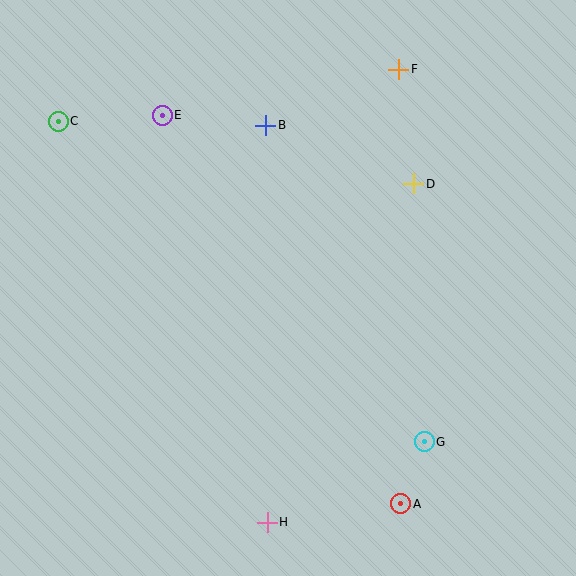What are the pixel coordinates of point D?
Point D is at (414, 184).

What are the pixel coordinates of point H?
Point H is at (267, 522).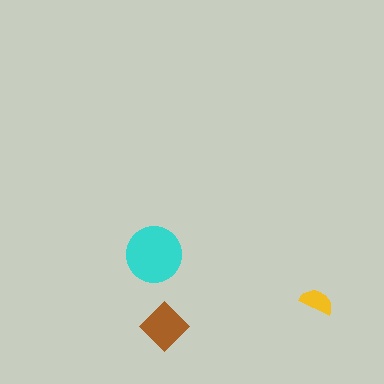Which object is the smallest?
The yellow semicircle.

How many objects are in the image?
There are 3 objects in the image.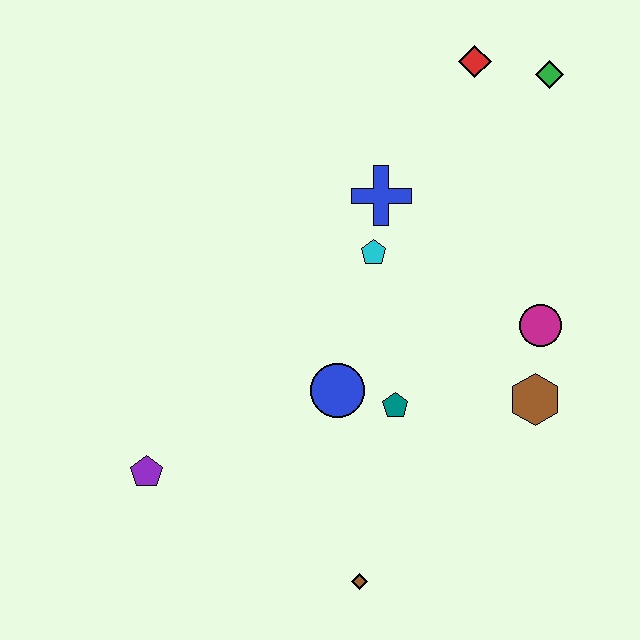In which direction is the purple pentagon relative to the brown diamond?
The purple pentagon is to the left of the brown diamond.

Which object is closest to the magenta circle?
The brown hexagon is closest to the magenta circle.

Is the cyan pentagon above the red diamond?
No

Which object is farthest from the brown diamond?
The green diamond is farthest from the brown diamond.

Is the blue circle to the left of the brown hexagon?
Yes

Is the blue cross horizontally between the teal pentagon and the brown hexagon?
No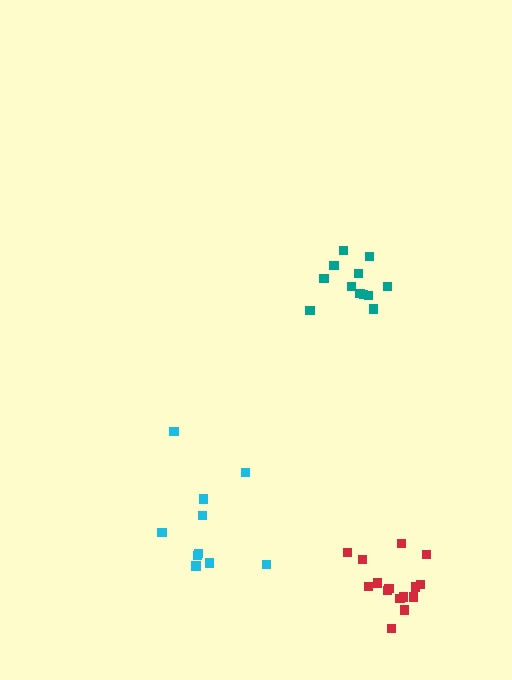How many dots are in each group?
Group 1: 10 dots, Group 2: 12 dots, Group 3: 15 dots (37 total).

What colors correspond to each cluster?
The clusters are colored: cyan, teal, red.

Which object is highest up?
The teal cluster is topmost.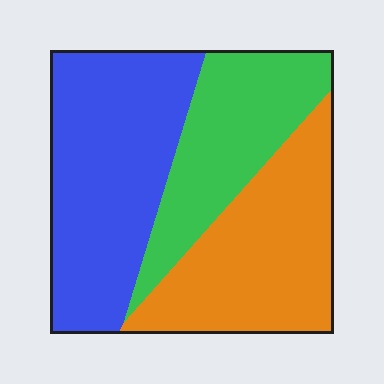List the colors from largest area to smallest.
From largest to smallest: blue, orange, green.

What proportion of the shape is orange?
Orange covers roughly 35% of the shape.